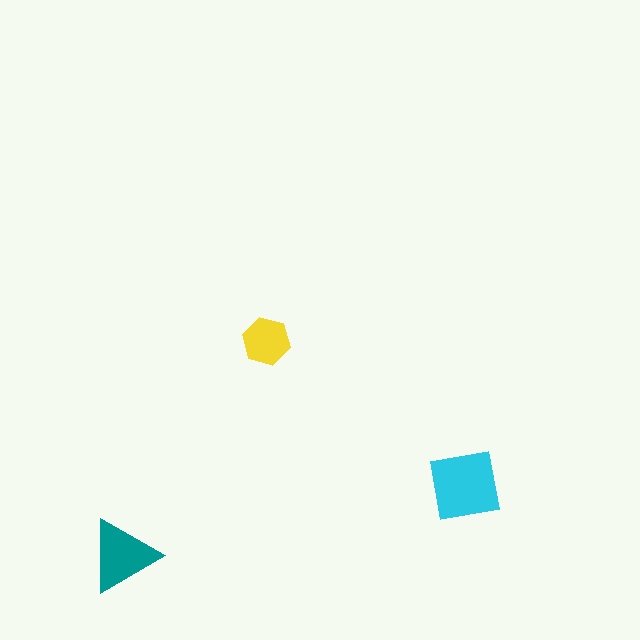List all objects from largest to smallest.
The cyan square, the teal triangle, the yellow hexagon.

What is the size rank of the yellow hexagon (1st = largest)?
3rd.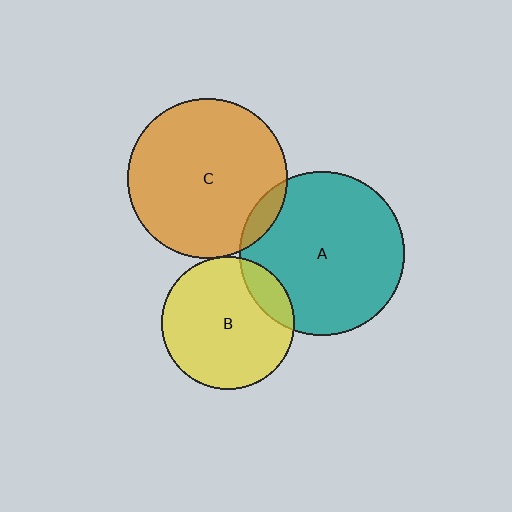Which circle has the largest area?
Circle A (teal).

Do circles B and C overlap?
Yes.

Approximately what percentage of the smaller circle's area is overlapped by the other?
Approximately 5%.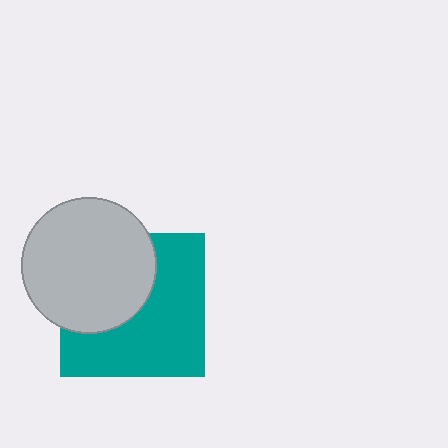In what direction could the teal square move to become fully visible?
The teal square could move toward the lower-right. That would shift it out from behind the light gray circle entirely.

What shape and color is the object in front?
The object in front is a light gray circle.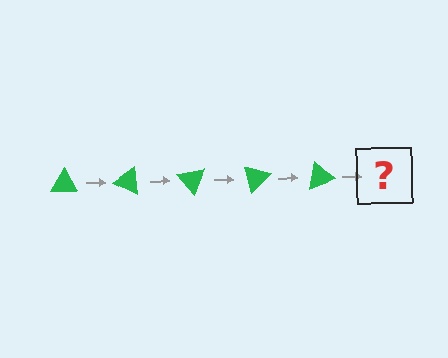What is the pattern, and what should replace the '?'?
The pattern is that the triangle rotates 25 degrees each step. The '?' should be a green triangle rotated 125 degrees.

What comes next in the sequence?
The next element should be a green triangle rotated 125 degrees.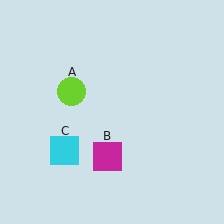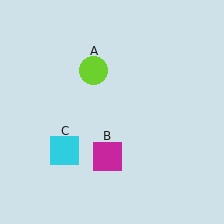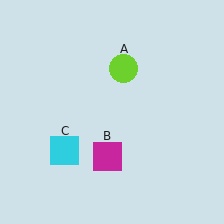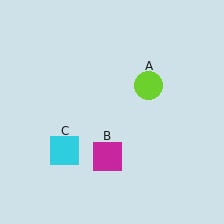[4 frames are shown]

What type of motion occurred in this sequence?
The lime circle (object A) rotated clockwise around the center of the scene.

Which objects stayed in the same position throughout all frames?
Magenta square (object B) and cyan square (object C) remained stationary.